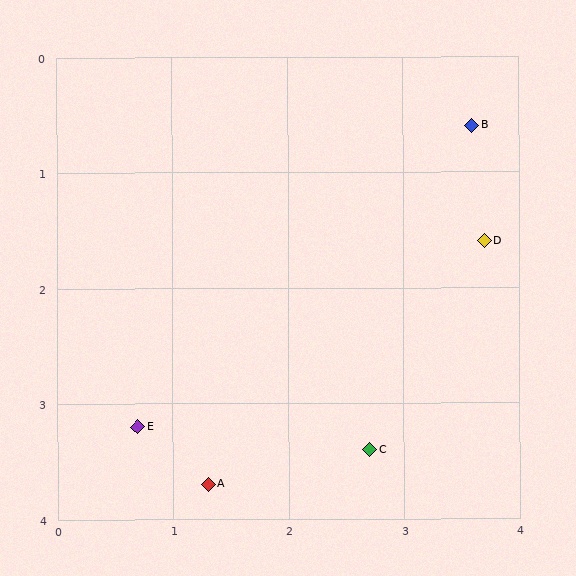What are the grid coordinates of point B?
Point B is at approximately (3.6, 0.6).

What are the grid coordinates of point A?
Point A is at approximately (1.3, 3.7).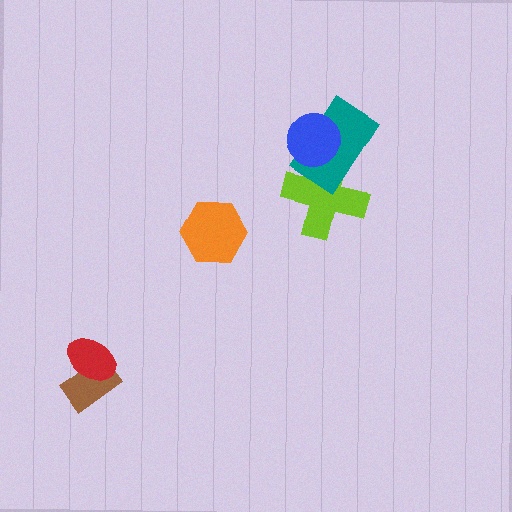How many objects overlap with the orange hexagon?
0 objects overlap with the orange hexagon.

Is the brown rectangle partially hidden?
Yes, it is partially covered by another shape.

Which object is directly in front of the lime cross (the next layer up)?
The teal rectangle is directly in front of the lime cross.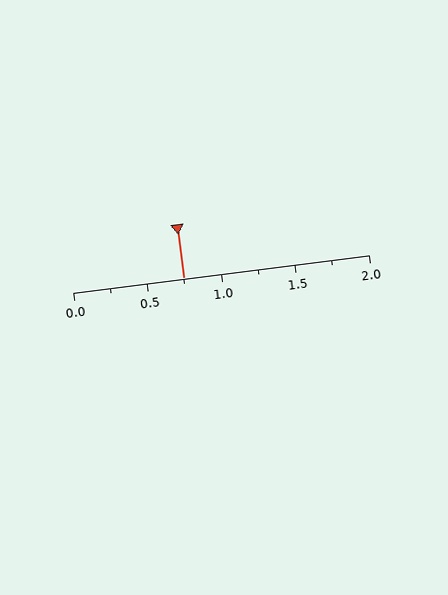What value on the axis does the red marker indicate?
The marker indicates approximately 0.75.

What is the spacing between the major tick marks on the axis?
The major ticks are spaced 0.5 apart.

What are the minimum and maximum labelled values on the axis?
The axis runs from 0.0 to 2.0.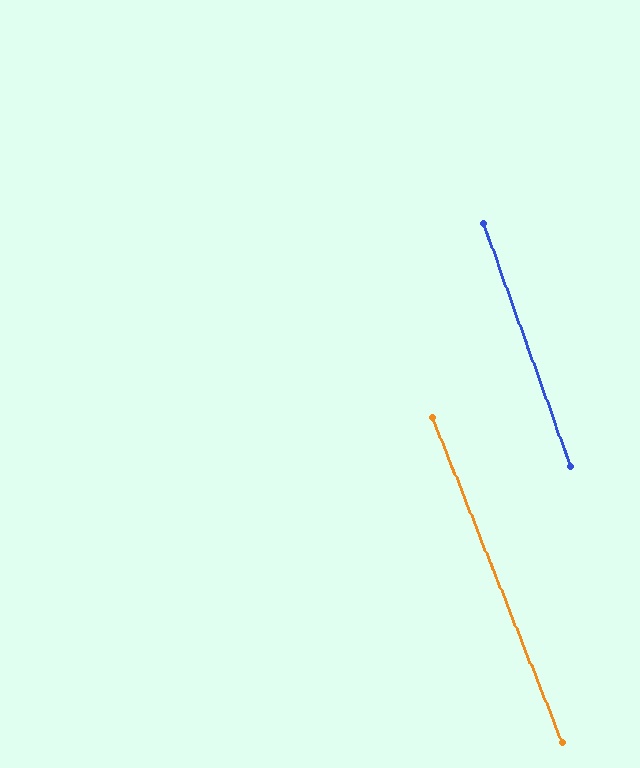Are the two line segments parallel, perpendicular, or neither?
Parallel — their directions differ by only 1.9°.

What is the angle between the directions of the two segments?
Approximately 2 degrees.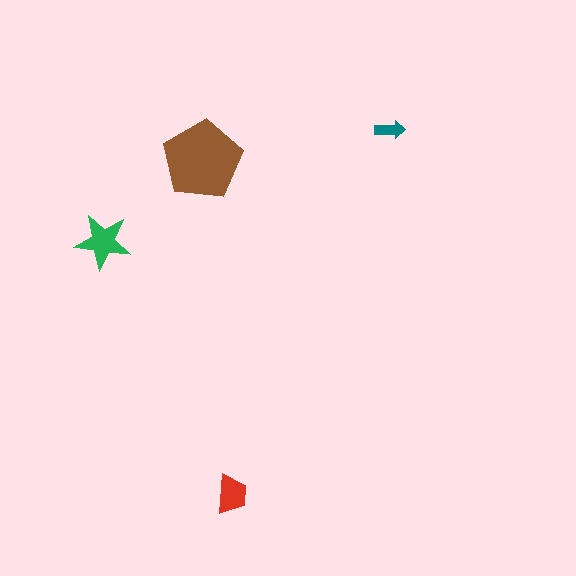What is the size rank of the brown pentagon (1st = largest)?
1st.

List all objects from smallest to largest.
The teal arrow, the red trapezoid, the green star, the brown pentagon.